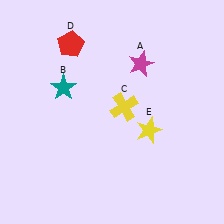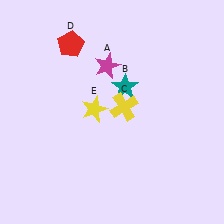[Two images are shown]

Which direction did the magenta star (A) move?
The magenta star (A) moved left.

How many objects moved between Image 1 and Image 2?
3 objects moved between the two images.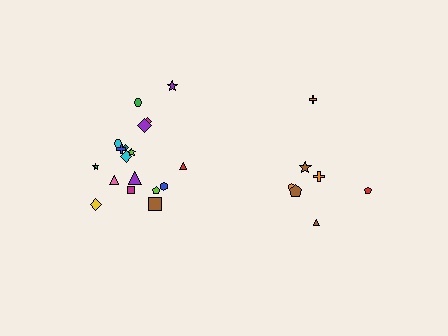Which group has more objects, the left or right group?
The left group.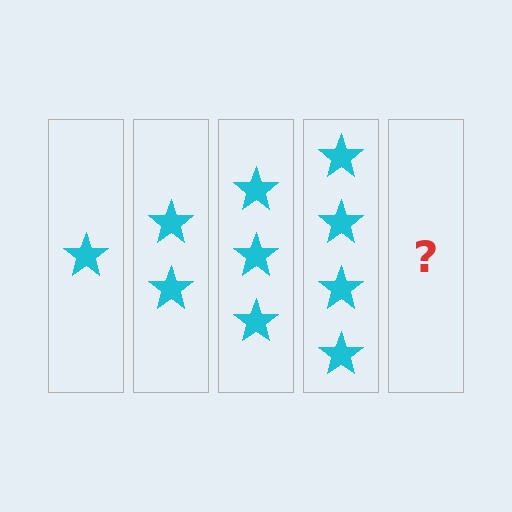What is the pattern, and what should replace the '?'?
The pattern is that each step adds one more star. The '?' should be 5 stars.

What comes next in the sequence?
The next element should be 5 stars.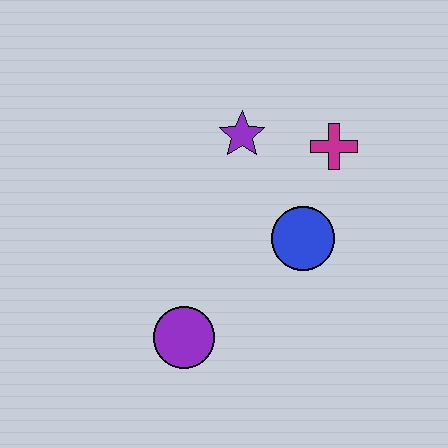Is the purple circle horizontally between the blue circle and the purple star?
No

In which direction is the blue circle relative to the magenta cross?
The blue circle is below the magenta cross.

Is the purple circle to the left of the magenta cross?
Yes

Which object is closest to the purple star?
The magenta cross is closest to the purple star.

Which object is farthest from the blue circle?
The purple circle is farthest from the blue circle.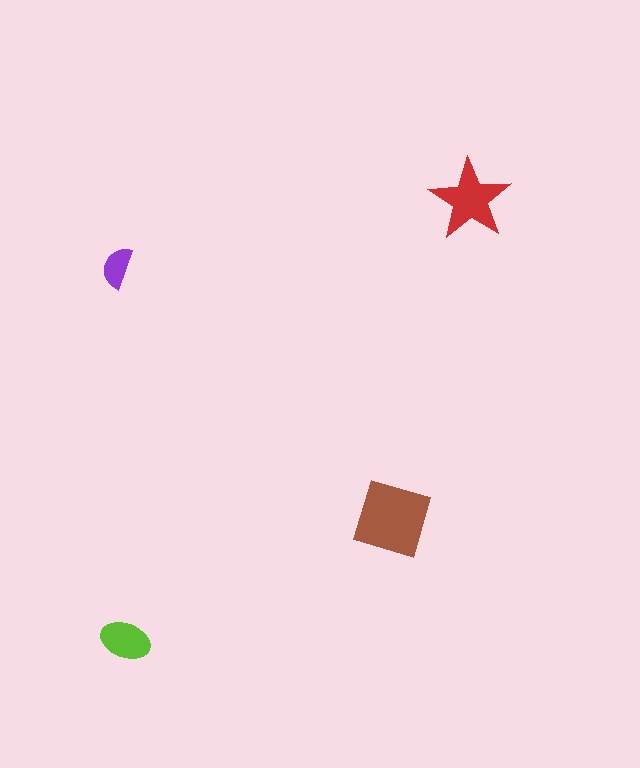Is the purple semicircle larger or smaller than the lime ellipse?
Smaller.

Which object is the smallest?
The purple semicircle.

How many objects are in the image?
There are 4 objects in the image.